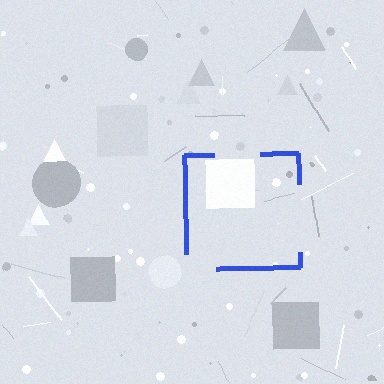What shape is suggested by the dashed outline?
The dashed outline suggests a square.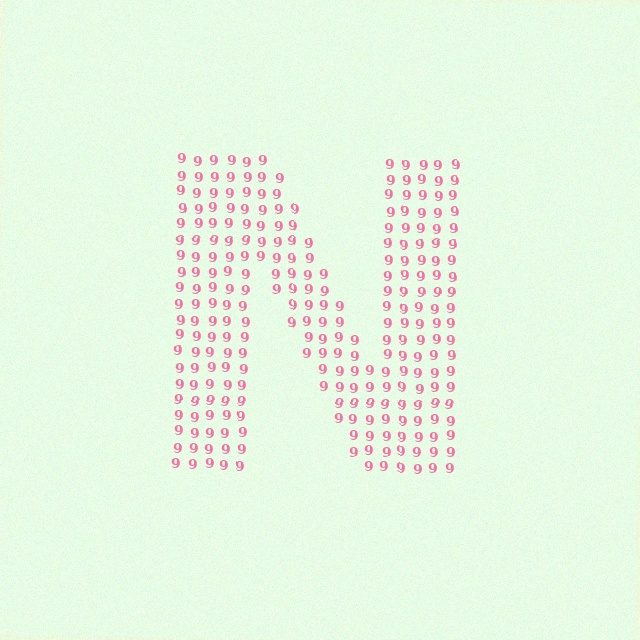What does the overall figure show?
The overall figure shows the letter N.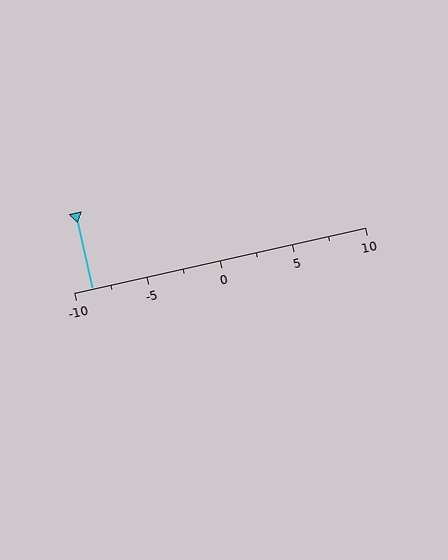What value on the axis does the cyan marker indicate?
The marker indicates approximately -8.8.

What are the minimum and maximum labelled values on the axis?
The axis runs from -10 to 10.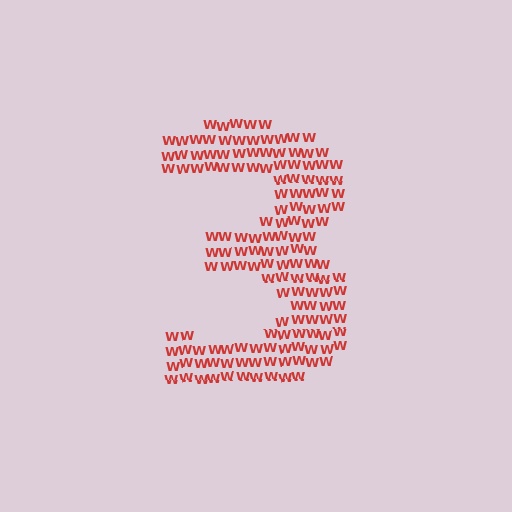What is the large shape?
The large shape is the digit 3.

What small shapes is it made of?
It is made of small letter W's.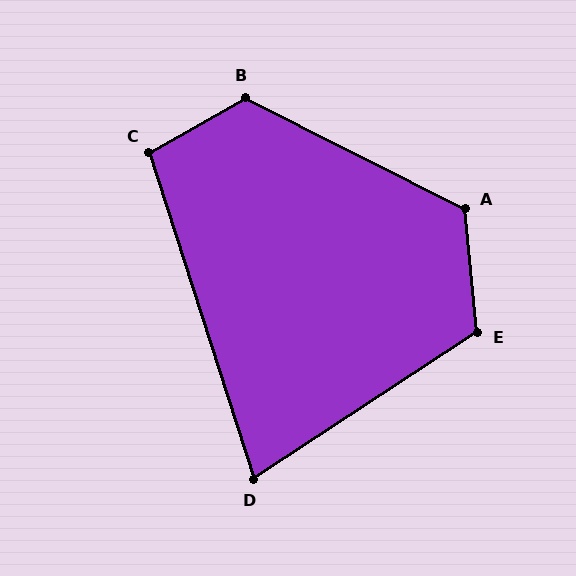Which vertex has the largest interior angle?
B, at approximately 124 degrees.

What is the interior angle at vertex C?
Approximately 101 degrees (obtuse).